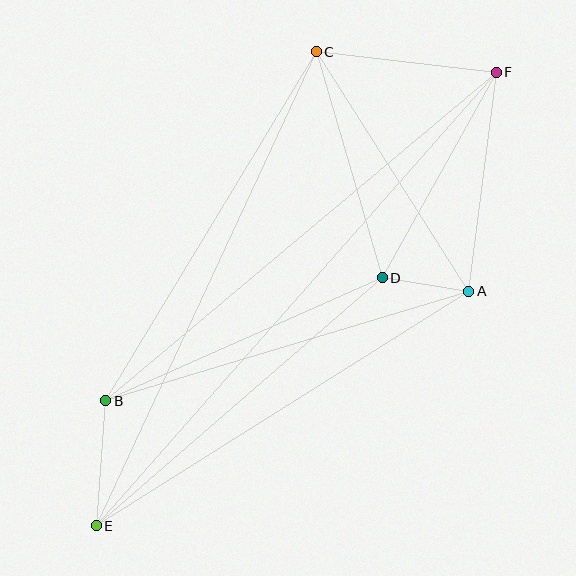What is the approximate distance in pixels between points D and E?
The distance between D and E is approximately 378 pixels.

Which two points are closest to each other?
Points A and D are closest to each other.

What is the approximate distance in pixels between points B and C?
The distance between B and C is approximately 407 pixels.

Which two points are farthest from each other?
Points E and F are farthest from each other.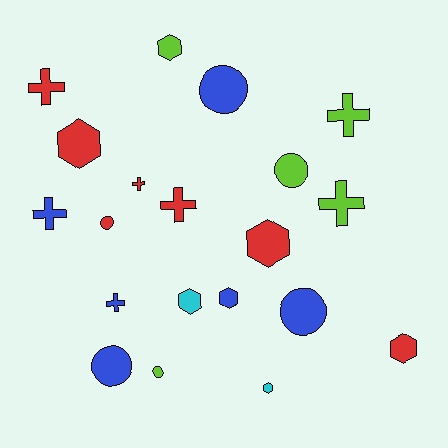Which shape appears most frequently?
Cross, with 7 objects.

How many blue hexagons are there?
There is 1 blue hexagon.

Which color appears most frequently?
Red, with 7 objects.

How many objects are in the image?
There are 20 objects.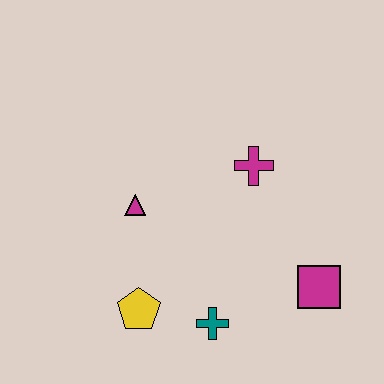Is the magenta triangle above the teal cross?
Yes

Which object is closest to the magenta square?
The teal cross is closest to the magenta square.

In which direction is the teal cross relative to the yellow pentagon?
The teal cross is to the right of the yellow pentagon.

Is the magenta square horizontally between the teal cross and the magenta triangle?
No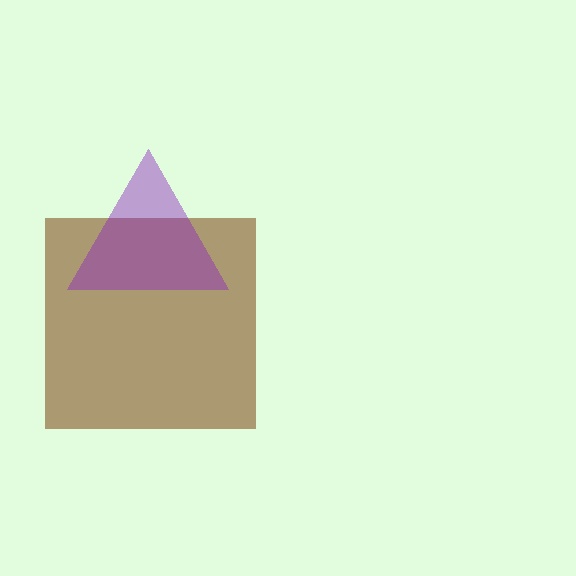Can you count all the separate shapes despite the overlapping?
Yes, there are 2 separate shapes.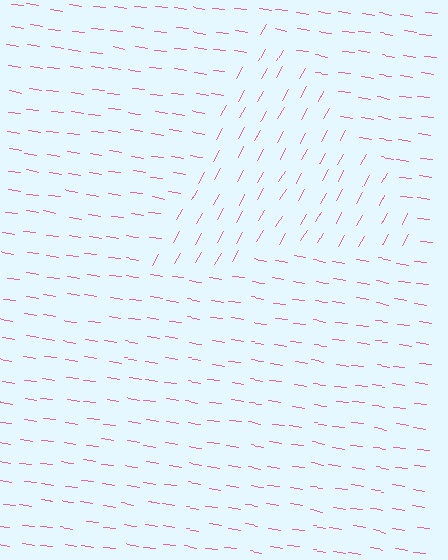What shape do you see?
I see a triangle.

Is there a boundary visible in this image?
Yes, there is a texture boundary formed by a change in line orientation.